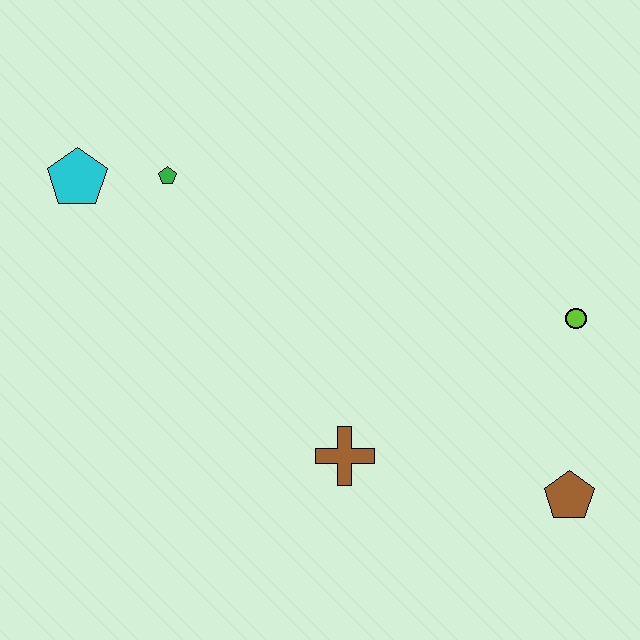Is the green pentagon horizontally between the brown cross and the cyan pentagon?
Yes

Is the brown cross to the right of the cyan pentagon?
Yes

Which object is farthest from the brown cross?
The cyan pentagon is farthest from the brown cross.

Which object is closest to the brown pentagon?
The lime circle is closest to the brown pentagon.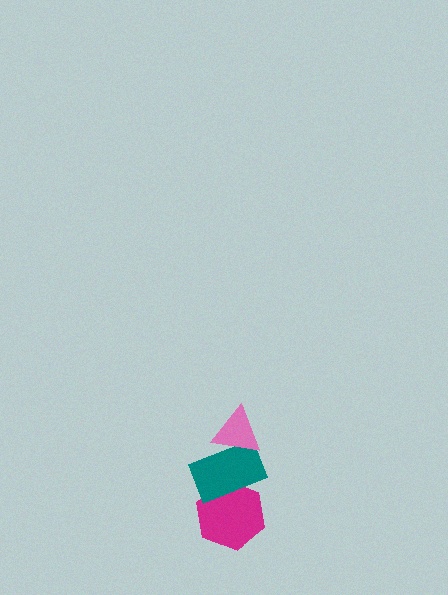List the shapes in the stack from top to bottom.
From top to bottom: the pink triangle, the teal rectangle, the magenta hexagon.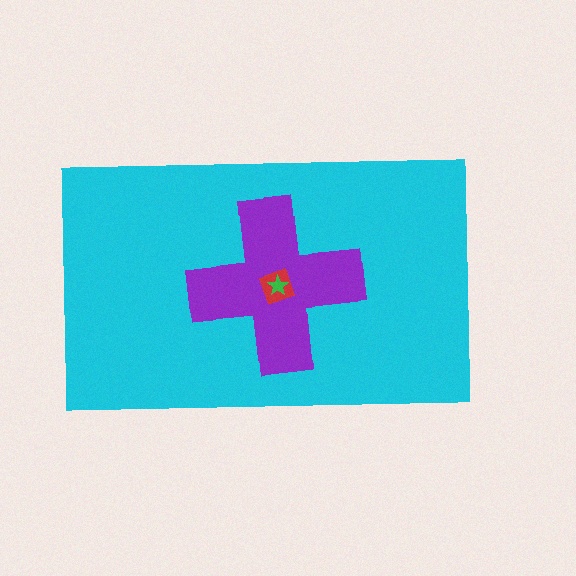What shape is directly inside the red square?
The green star.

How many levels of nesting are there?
4.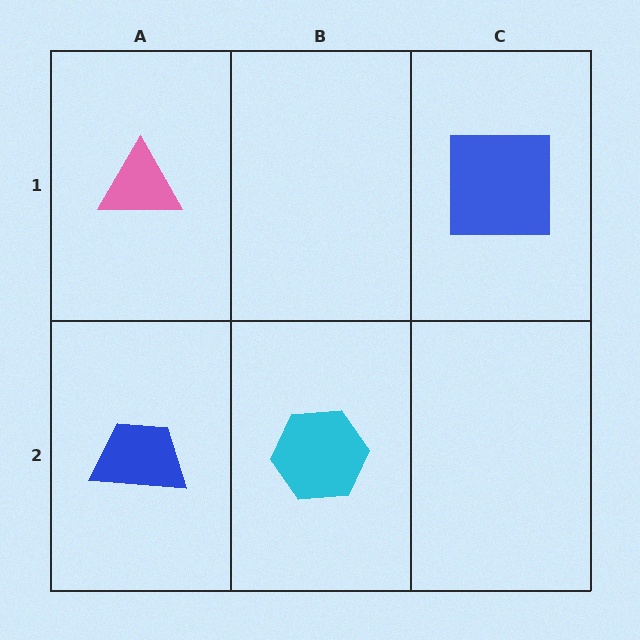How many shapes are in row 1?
2 shapes.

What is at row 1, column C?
A blue square.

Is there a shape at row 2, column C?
No, that cell is empty.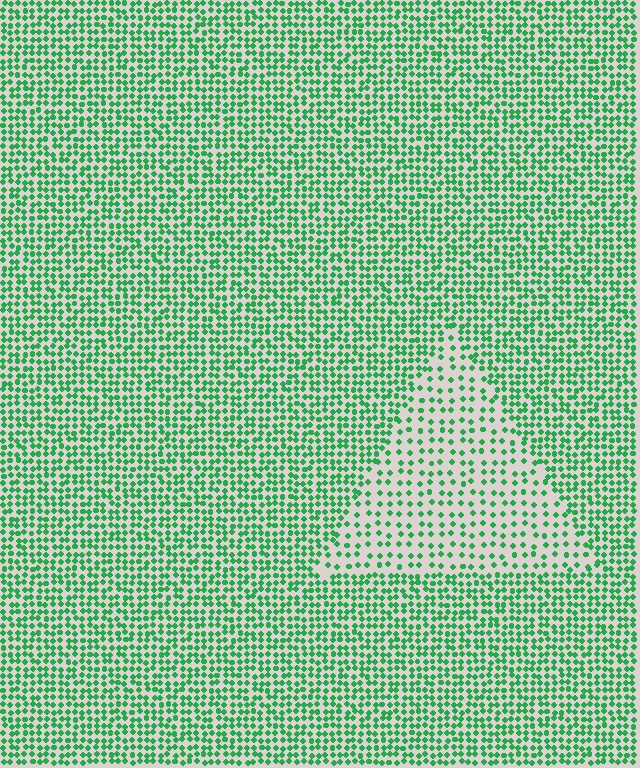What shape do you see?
I see a triangle.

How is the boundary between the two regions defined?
The boundary is defined by a change in element density (approximately 2.1x ratio). All elements are the same color, size, and shape.